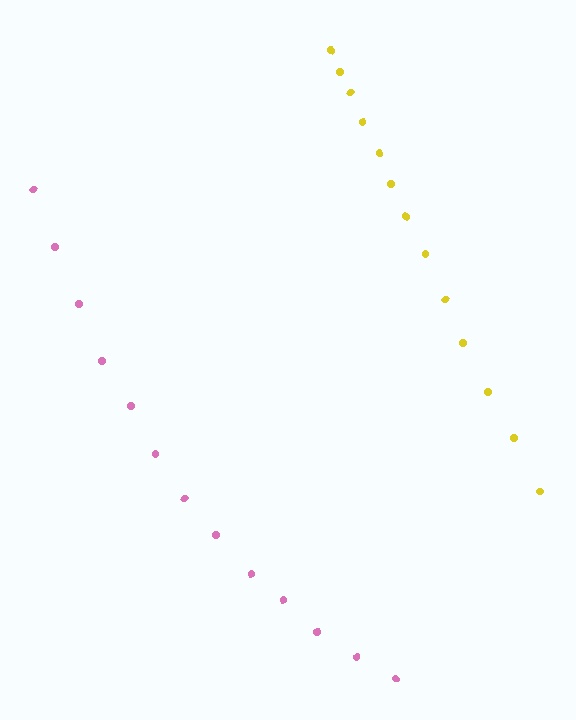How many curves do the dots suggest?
There are 2 distinct paths.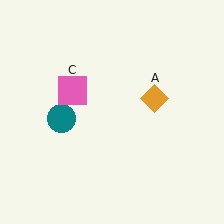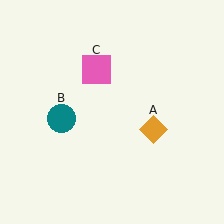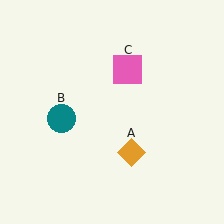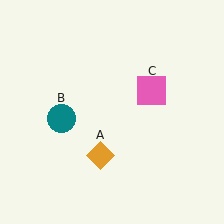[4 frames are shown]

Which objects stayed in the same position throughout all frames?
Teal circle (object B) remained stationary.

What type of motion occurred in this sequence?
The orange diamond (object A), pink square (object C) rotated clockwise around the center of the scene.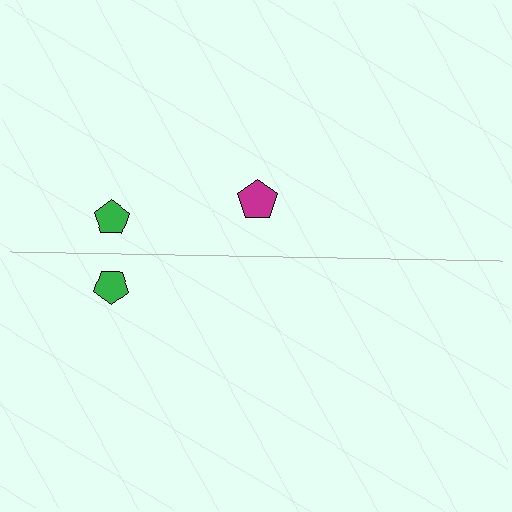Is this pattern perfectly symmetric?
No, the pattern is not perfectly symmetric. A magenta pentagon is missing from the bottom side.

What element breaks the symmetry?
A magenta pentagon is missing from the bottom side.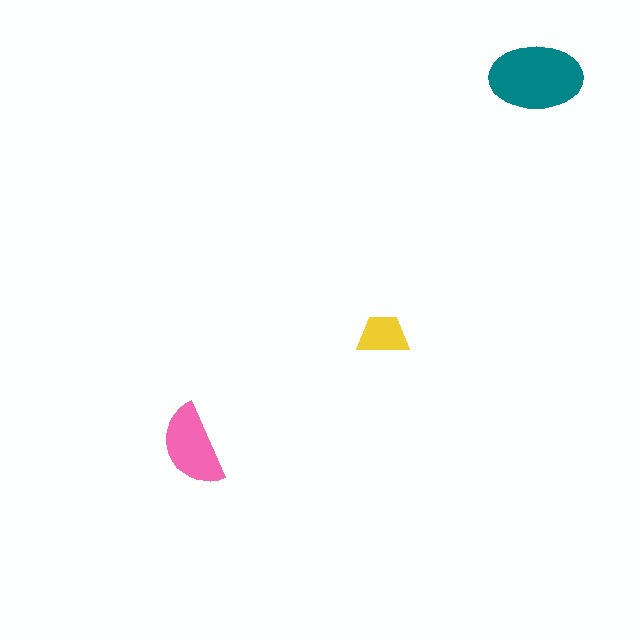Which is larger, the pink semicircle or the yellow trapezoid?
The pink semicircle.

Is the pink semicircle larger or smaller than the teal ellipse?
Smaller.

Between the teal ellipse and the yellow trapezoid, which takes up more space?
The teal ellipse.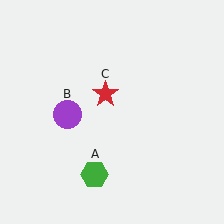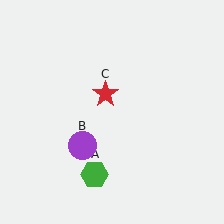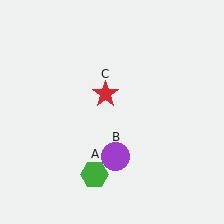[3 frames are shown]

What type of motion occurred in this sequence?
The purple circle (object B) rotated counterclockwise around the center of the scene.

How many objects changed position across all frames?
1 object changed position: purple circle (object B).